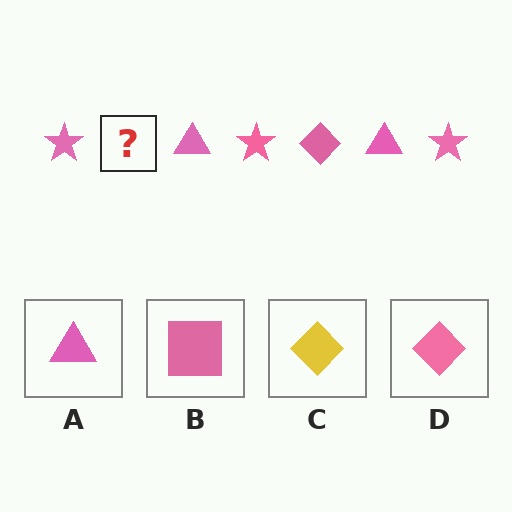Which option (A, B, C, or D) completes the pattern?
D.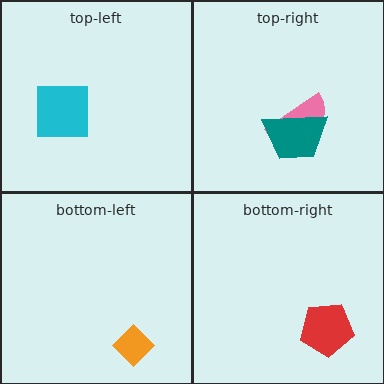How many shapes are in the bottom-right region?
1.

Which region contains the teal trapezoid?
The top-right region.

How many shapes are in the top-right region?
2.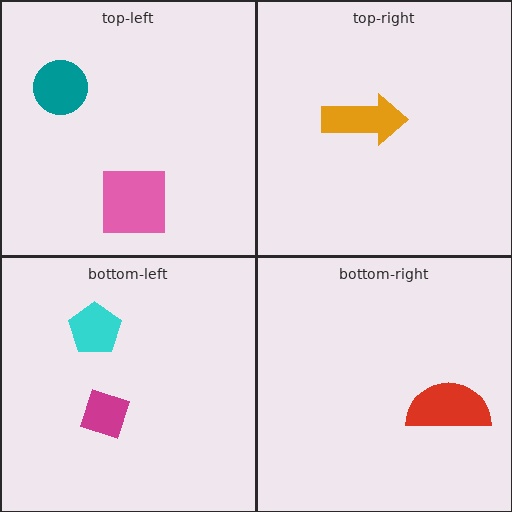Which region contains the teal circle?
The top-left region.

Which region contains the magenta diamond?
The bottom-left region.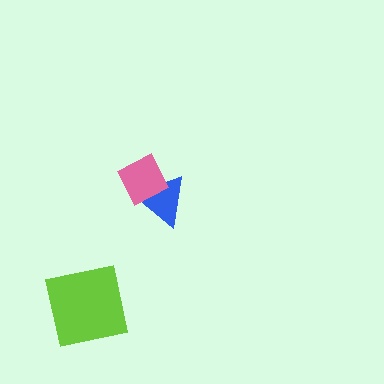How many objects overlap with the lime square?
0 objects overlap with the lime square.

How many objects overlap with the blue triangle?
1 object overlaps with the blue triangle.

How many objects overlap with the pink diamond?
1 object overlaps with the pink diamond.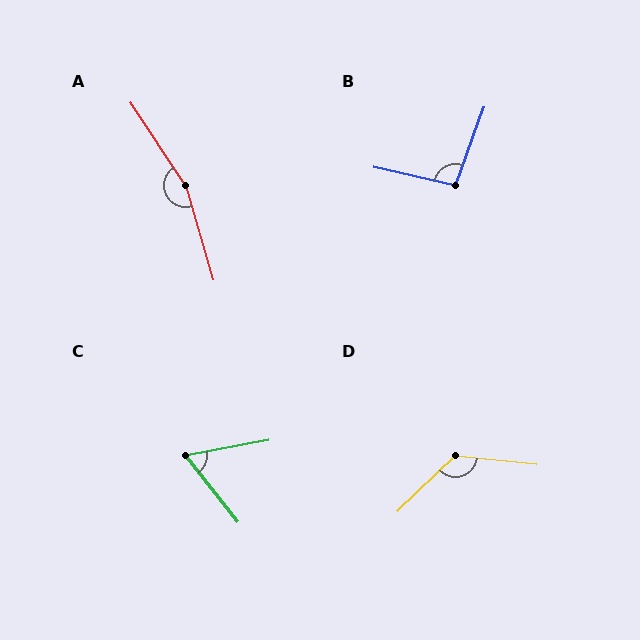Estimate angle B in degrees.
Approximately 97 degrees.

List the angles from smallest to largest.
C (63°), B (97°), D (130°), A (163°).